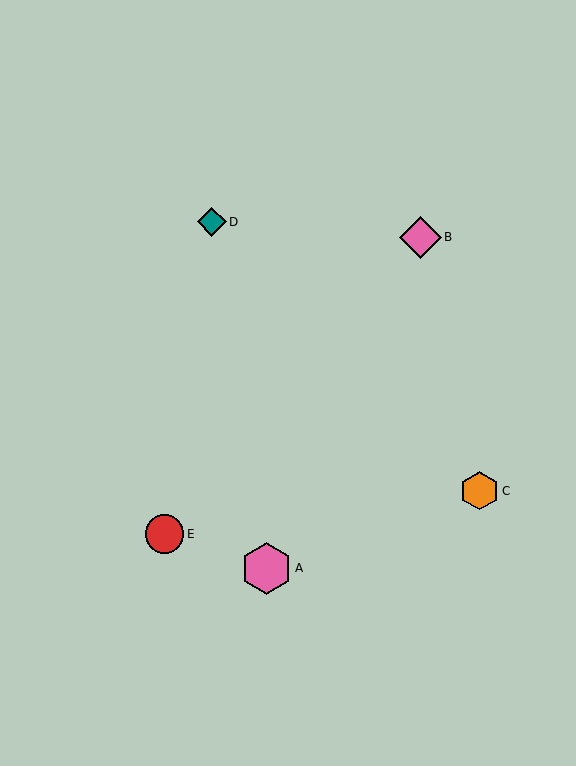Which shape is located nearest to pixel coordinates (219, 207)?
The teal diamond (labeled D) at (212, 222) is nearest to that location.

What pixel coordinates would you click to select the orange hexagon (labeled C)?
Click at (479, 491) to select the orange hexagon C.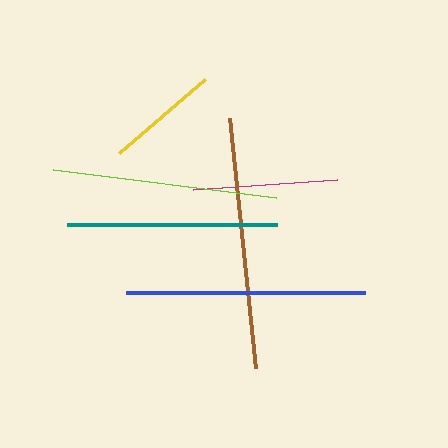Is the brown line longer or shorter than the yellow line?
The brown line is longer than the yellow line.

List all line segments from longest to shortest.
From longest to shortest: brown, blue, lime, teal, magenta, yellow.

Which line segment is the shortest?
The yellow line is the shortest at approximately 114 pixels.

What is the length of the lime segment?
The lime segment is approximately 224 pixels long.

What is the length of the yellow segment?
The yellow segment is approximately 114 pixels long.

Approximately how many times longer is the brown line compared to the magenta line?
The brown line is approximately 1.7 times the length of the magenta line.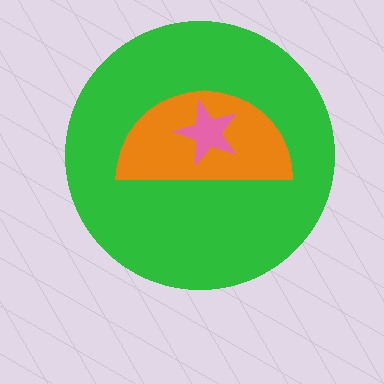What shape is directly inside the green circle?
The orange semicircle.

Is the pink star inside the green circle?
Yes.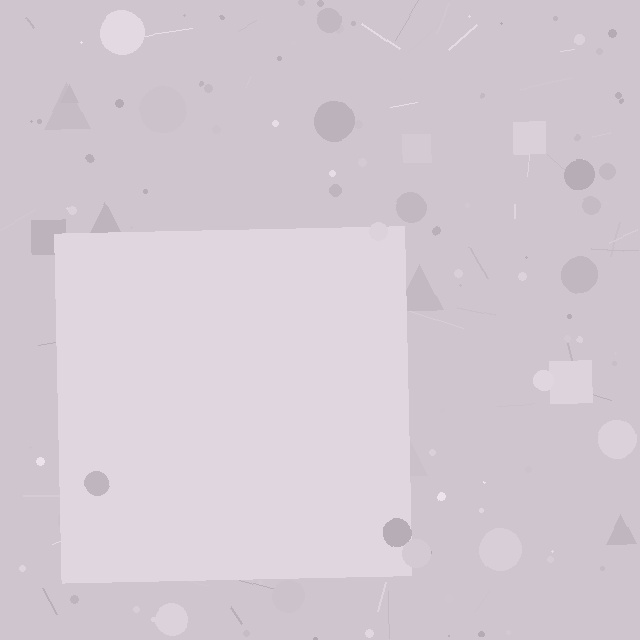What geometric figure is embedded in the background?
A square is embedded in the background.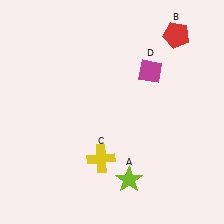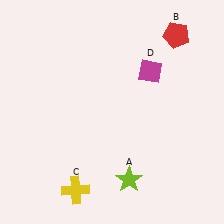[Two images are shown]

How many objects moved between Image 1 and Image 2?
1 object moved between the two images.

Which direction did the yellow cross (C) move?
The yellow cross (C) moved down.